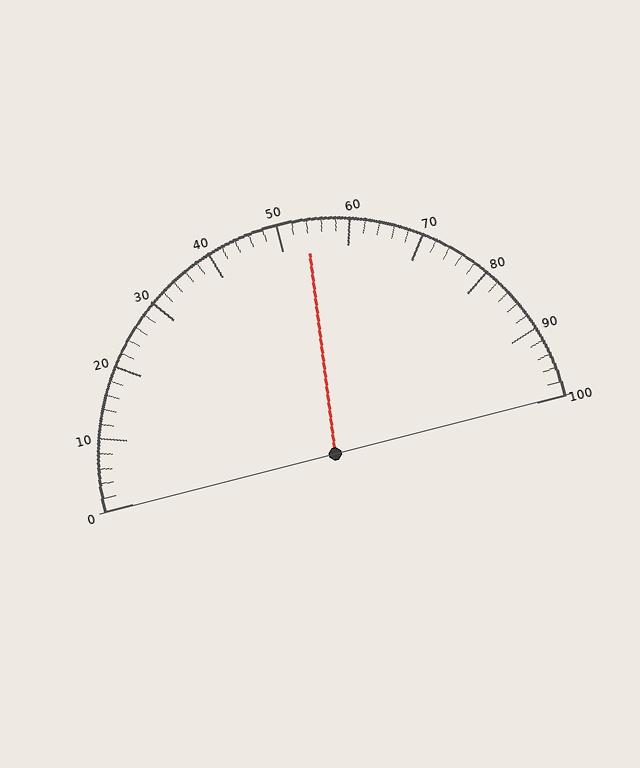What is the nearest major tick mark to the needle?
The nearest major tick mark is 50.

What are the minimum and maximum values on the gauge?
The gauge ranges from 0 to 100.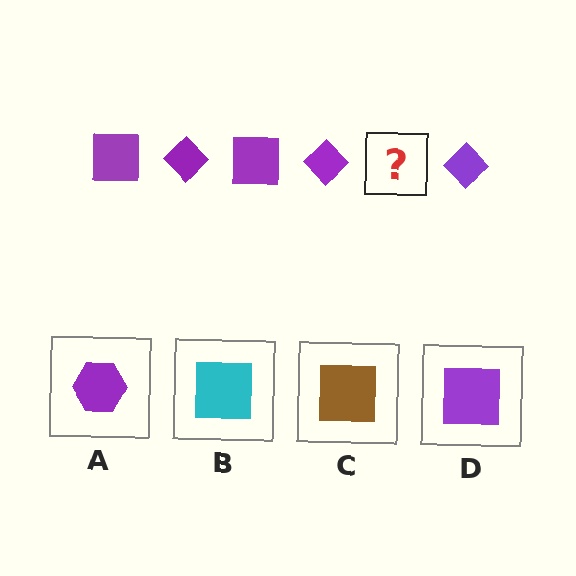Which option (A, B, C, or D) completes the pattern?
D.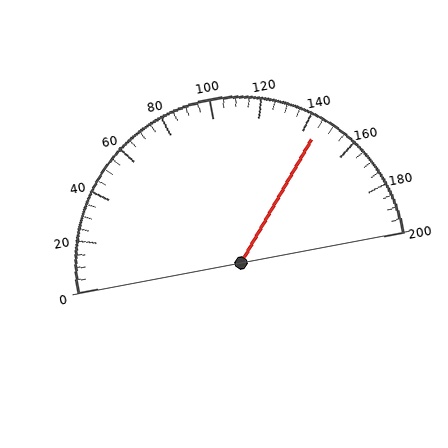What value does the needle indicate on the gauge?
The needle indicates approximately 145.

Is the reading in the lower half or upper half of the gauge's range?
The reading is in the upper half of the range (0 to 200).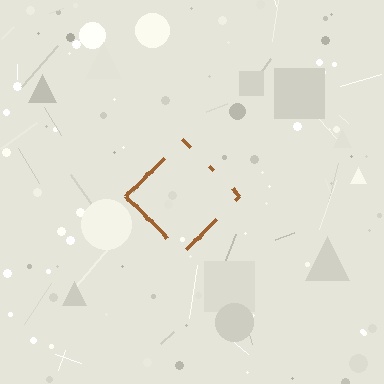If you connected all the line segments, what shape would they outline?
They would outline a diamond.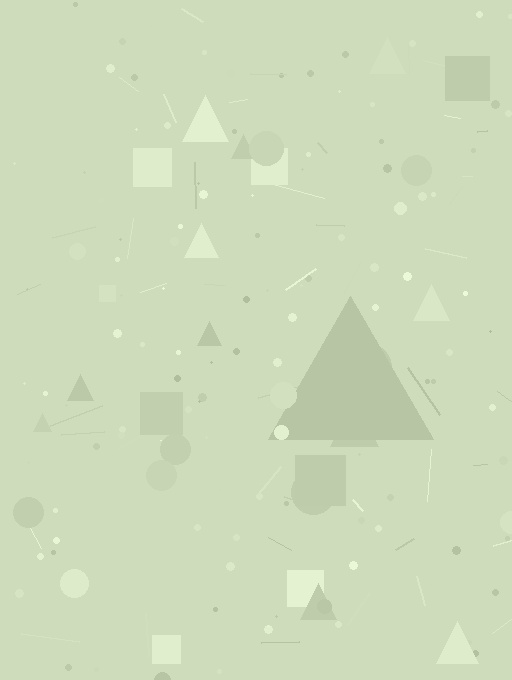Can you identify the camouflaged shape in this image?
The camouflaged shape is a triangle.